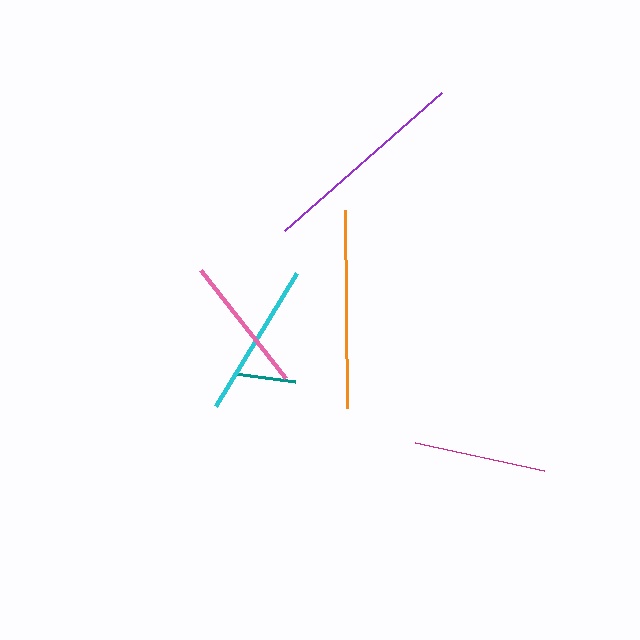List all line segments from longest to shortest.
From longest to shortest: purple, orange, cyan, pink, magenta, teal.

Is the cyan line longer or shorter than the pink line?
The cyan line is longer than the pink line.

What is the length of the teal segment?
The teal segment is approximately 61 pixels long.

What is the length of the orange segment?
The orange segment is approximately 198 pixels long.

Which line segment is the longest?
The purple line is the longest at approximately 209 pixels.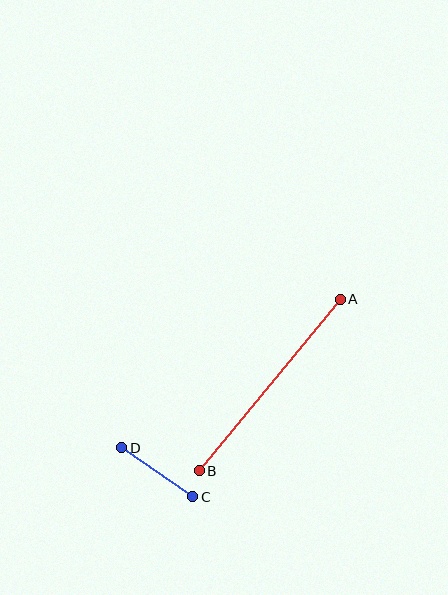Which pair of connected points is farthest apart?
Points A and B are farthest apart.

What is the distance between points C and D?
The distance is approximately 86 pixels.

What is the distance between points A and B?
The distance is approximately 222 pixels.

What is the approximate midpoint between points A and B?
The midpoint is at approximately (270, 385) pixels.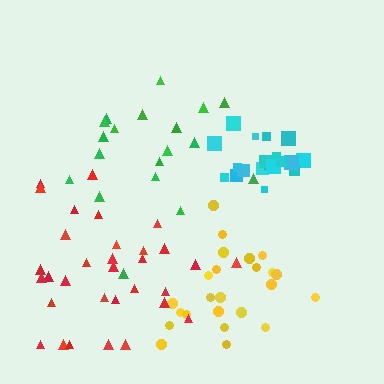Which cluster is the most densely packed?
Cyan.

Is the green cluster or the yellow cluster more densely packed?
Yellow.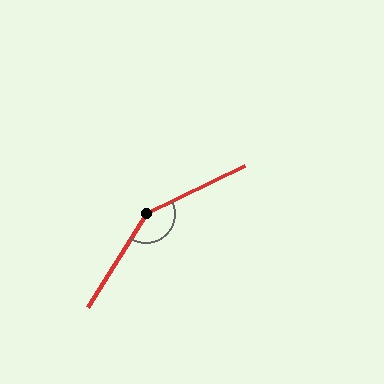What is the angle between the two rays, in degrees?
Approximately 148 degrees.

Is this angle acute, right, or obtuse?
It is obtuse.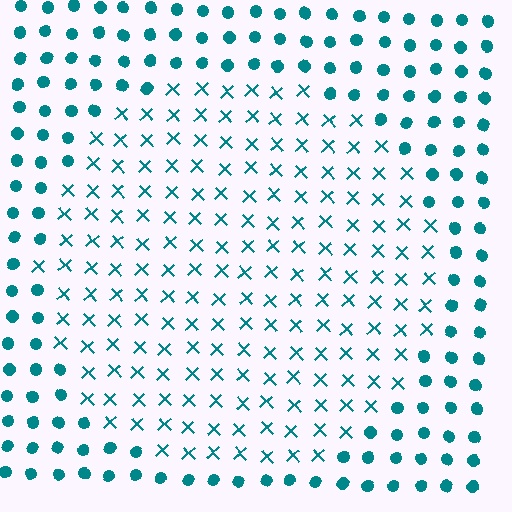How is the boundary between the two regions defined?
The boundary is defined by a change in element shape: X marks inside vs. circles outside. All elements share the same color and spacing.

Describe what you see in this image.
The image is filled with small teal elements arranged in a uniform grid. A circle-shaped region contains X marks, while the surrounding area contains circles. The boundary is defined purely by the change in element shape.